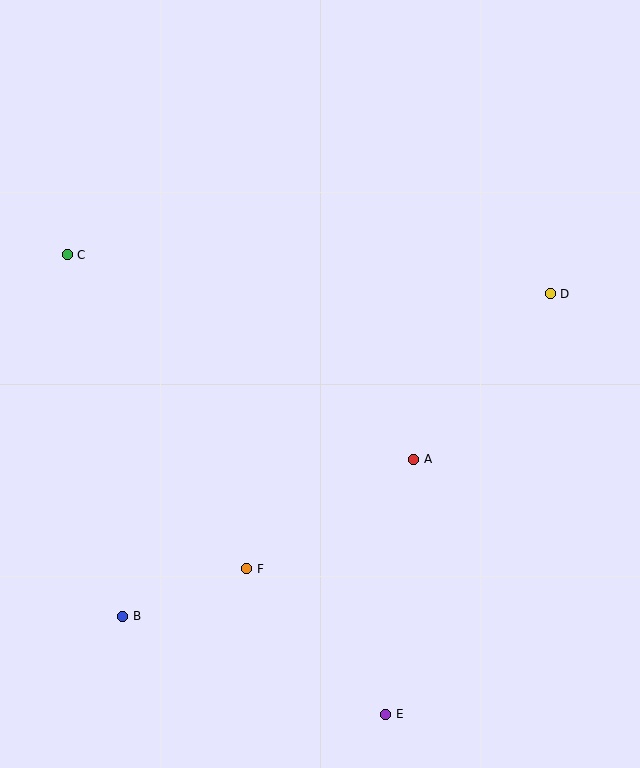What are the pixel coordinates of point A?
Point A is at (414, 459).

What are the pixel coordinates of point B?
Point B is at (123, 616).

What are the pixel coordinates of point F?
Point F is at (247, 569).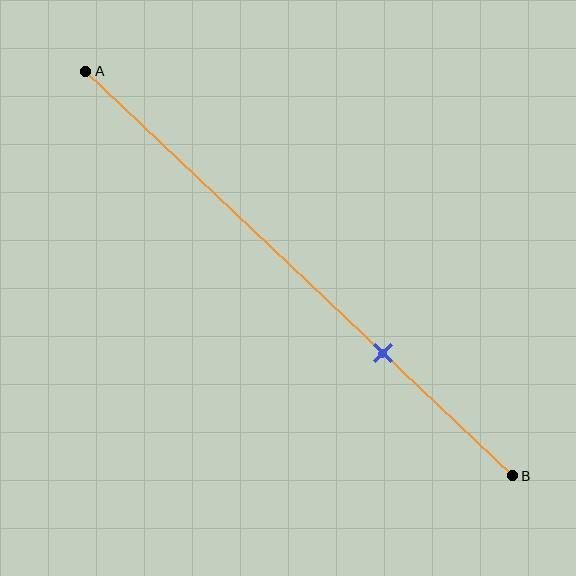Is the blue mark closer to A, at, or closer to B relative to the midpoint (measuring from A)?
The blue mark is closer to point B than the midpoint of segment AB.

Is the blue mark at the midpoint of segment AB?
No, the mark is at about 70% from A, not at the 50% midpoint.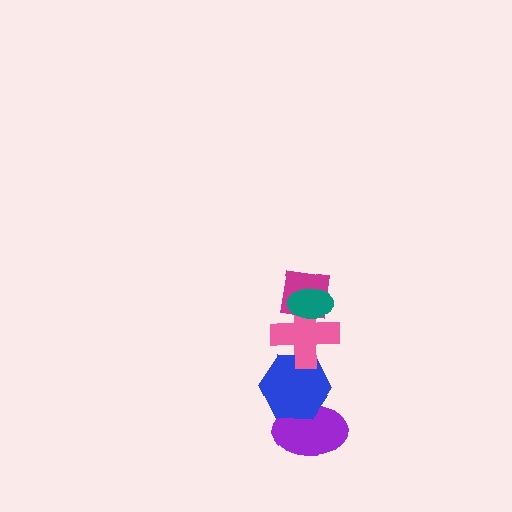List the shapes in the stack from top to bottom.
From top to bottom: the teal ellipse, the magenta square, the pink cross, the blue hexagon, the purple ellipse.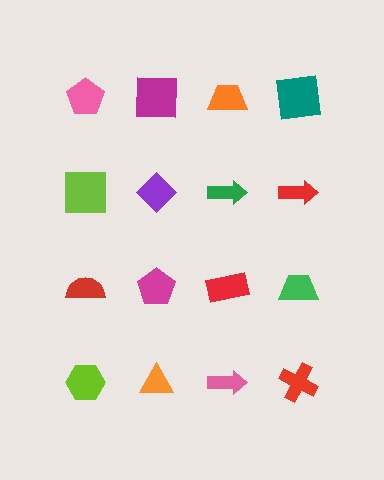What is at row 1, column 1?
A pink pentagon.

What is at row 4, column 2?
An orange triangle.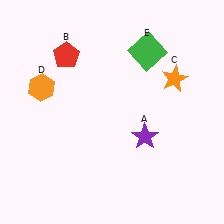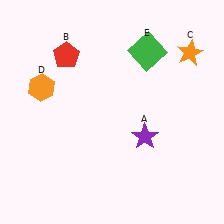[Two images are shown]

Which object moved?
The orange star (C) moved up.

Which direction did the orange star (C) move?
The orange star (C) moved up.